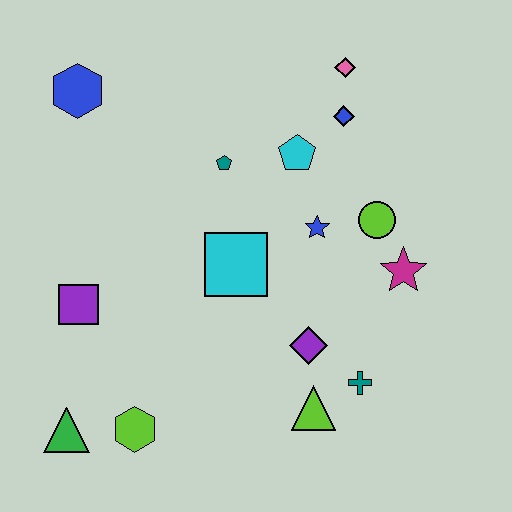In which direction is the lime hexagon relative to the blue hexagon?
The lime hexagon is below the blue hexagon.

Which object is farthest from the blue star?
The green triangle is farthest from the blue star.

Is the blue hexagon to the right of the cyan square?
No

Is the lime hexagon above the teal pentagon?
No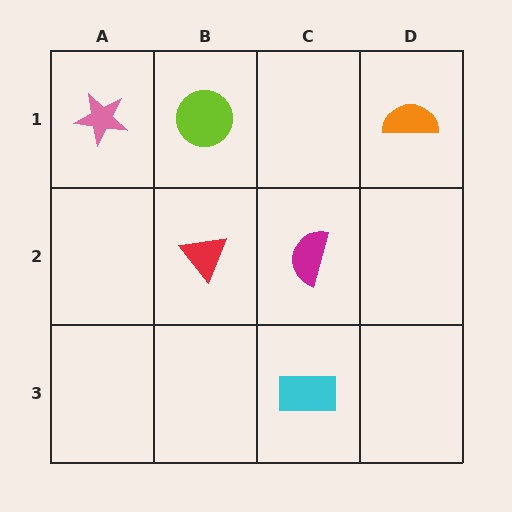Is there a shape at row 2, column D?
No, that cell is empty.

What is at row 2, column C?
A magenta semicircle.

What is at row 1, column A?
A pink star.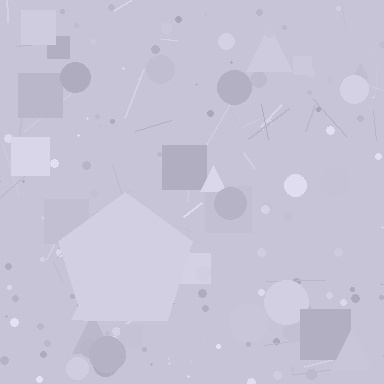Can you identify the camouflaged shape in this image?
The camouflaged shape is a pentagon.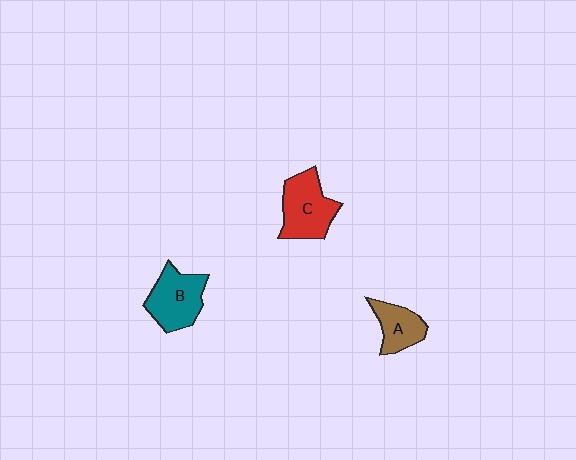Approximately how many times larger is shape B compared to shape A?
Approximately 1.4 times.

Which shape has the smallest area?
Shape A (brown).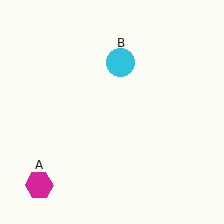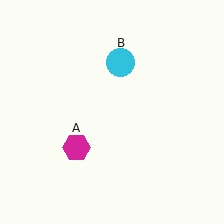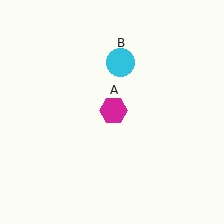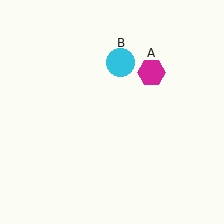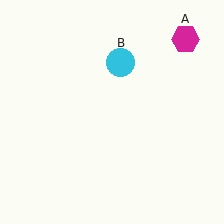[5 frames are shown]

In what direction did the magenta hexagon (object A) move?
The magenta hexagon (object A) moved up and to the right.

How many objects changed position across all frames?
1 object changed position: magenta hexagon (object A).